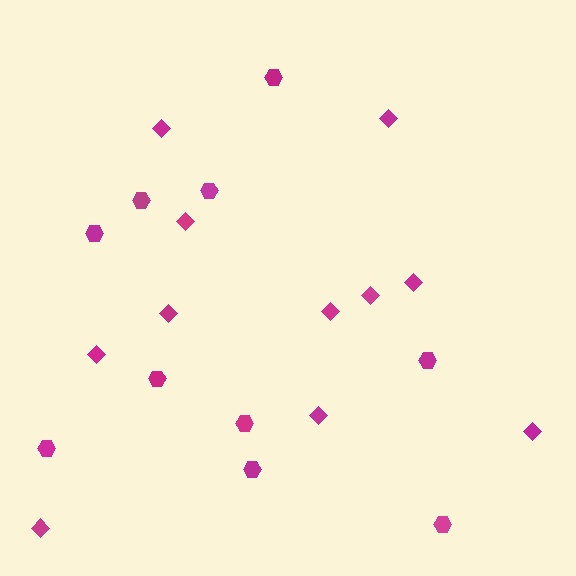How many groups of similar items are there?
There are 2 groups: one group of diamonds (11) and one group of hexagons (10).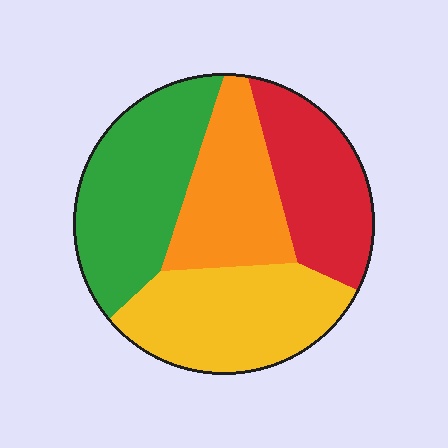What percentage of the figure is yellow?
Yellow covers around 30% of the figure.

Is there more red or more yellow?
Yellow.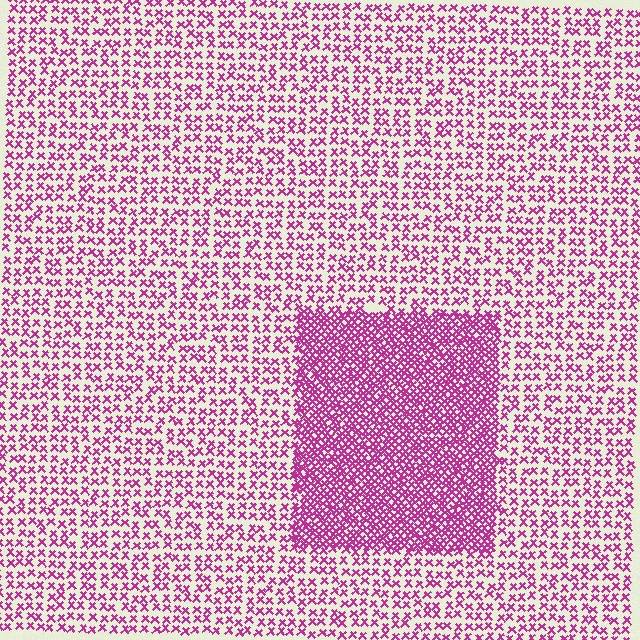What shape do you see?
I see a rectangle.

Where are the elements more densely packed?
The elements are more densely packed inside the rectangle boundary.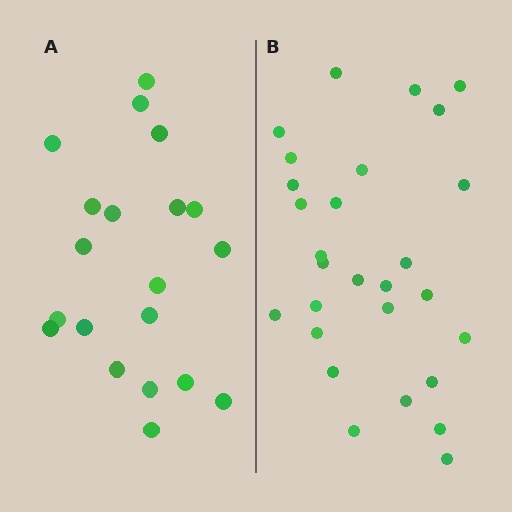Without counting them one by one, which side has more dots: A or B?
Region B (the right region) has more dots.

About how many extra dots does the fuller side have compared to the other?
Region B has roughly 8 or so more dots than region A.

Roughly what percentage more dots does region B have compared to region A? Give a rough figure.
About 40% more.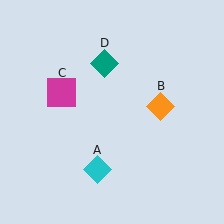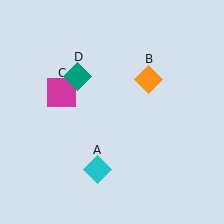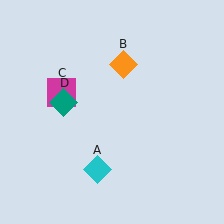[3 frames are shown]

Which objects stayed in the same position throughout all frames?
Cyan diamond (object A) and magenta square (object C) remained stationary.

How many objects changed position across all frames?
2 objects changed position: orange diamond (object B), teal diamond (object D).